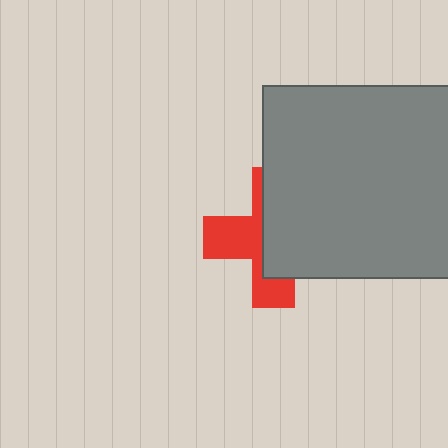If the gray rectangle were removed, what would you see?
You would see the complete red cross.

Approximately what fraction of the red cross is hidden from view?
Roughly 57% of the red cross is hidden behind the gray rectangle.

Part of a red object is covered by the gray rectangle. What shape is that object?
It is a cross.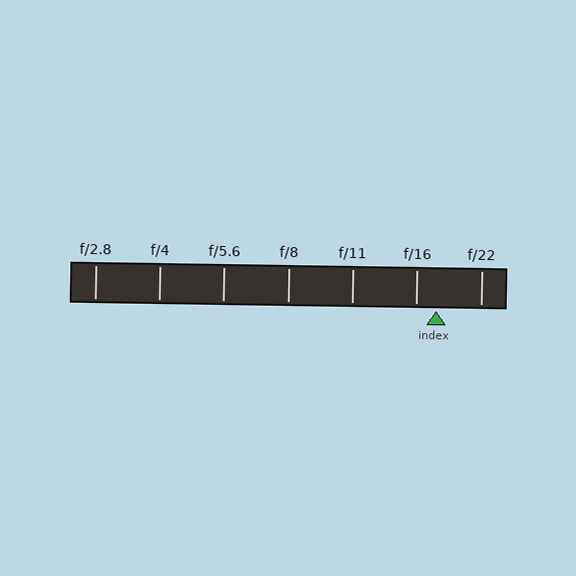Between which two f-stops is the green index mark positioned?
The index mark is between f/16 and f/22.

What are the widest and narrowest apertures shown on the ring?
The widest aperture shown is f/2.8 and the narrowest is f/22.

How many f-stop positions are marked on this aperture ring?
There are 7 f-stop positions marked.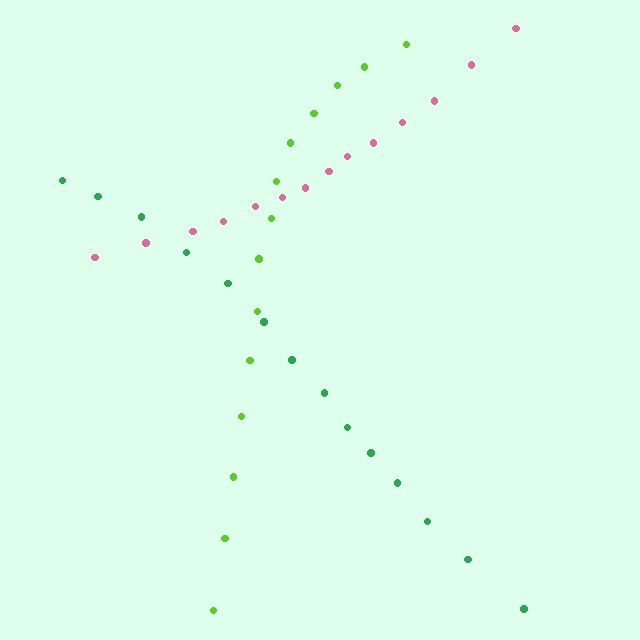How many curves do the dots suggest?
There are 3 distinct paths.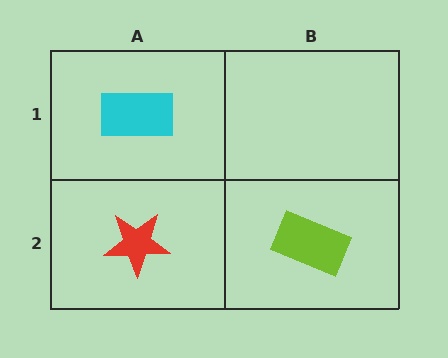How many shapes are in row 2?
2 shapes.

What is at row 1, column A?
A cyan rectangle.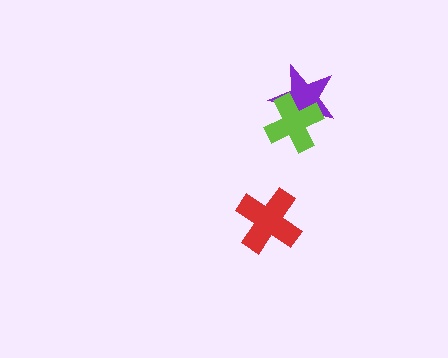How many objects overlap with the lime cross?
1 object overlaps with the lime cross.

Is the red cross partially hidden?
No, no other shape covers it.